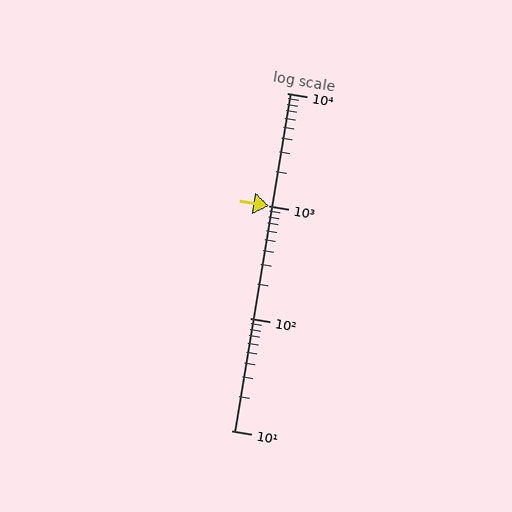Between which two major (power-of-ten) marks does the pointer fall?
The pointer is between 1000 and 10000.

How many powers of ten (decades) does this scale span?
The scale spans 3 decades, from 10 to 10000.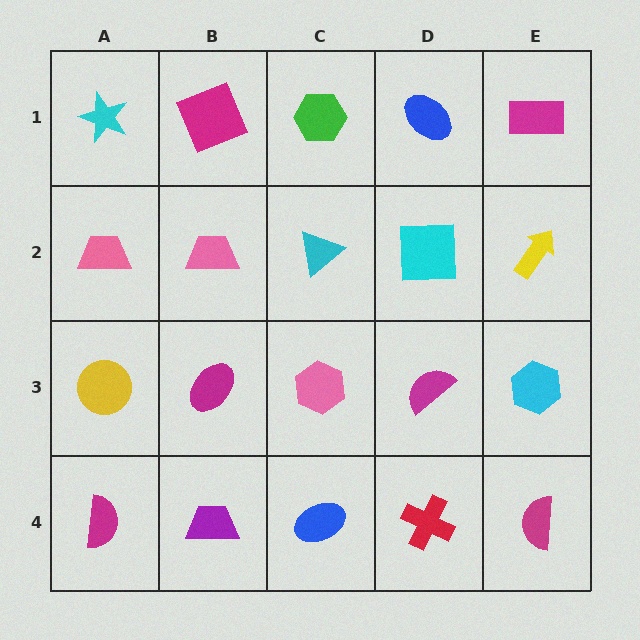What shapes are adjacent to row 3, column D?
A cyan square (row 2, column D), a red cross (row 4, column D), a pink hexagon (row 3, column C), a cyan hexagon (row 3, column E).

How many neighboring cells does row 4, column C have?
3.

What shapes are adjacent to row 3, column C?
A cyan triangle (row 2, column C), a blue ellipse (row 4, column C), a magenta ellipse (row 3, column B), a magenta semicircle (row 3, column D).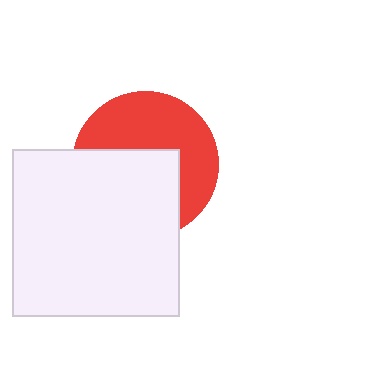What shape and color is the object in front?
The object in front is a white square.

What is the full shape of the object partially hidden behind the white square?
The partially hidden object is a red circle.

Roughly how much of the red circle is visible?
About half of it is visible (roughly 51%).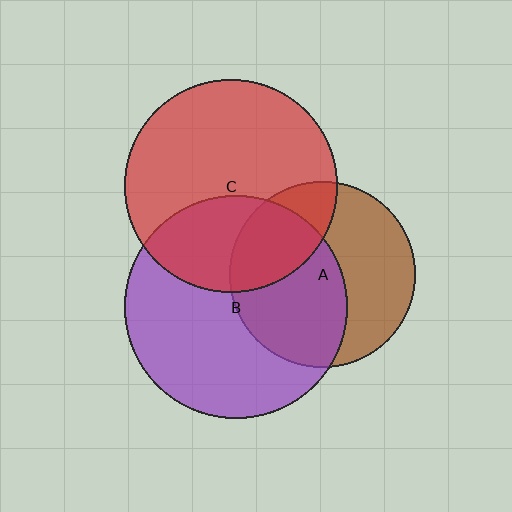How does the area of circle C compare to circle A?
Approximately 1.3 times.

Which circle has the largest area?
Circle B (purple).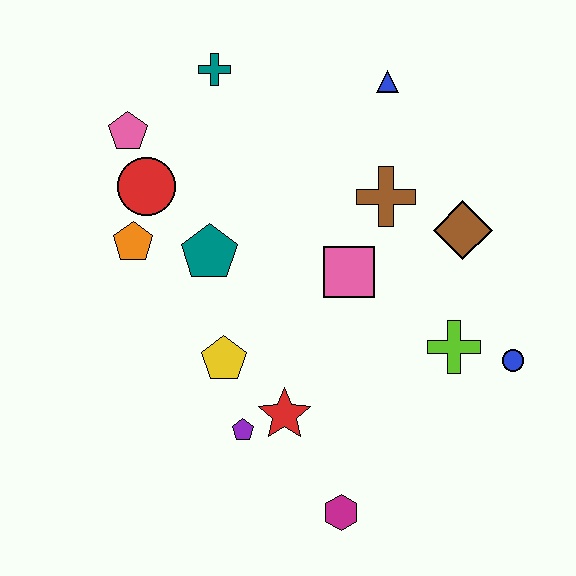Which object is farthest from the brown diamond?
The pink pentagon is farthest from the brown diamond.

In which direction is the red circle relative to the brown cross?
The red circle is to the left of the brown cross.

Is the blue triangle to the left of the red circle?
No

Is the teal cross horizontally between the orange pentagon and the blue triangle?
Yes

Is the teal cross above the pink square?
Yes